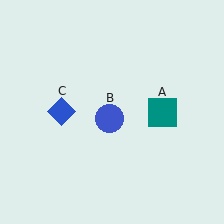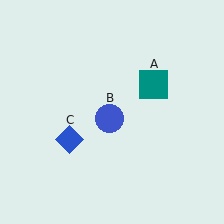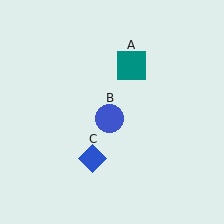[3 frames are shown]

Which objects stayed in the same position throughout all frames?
Blue circle (object B) remained stationary.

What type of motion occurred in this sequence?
The teal square (object A), blue diamond (object C) rotated counterclockwise around the center of the scene.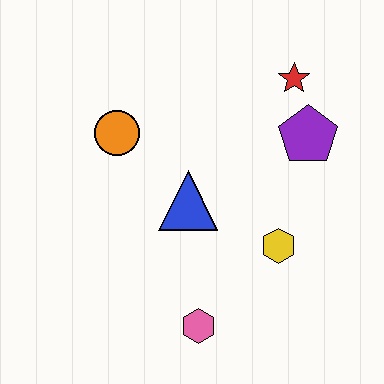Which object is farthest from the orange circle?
The pink hexagon is farthest from the orange circle.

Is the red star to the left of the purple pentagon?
Yes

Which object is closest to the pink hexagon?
The yellow hexagon is closest to the pink hexagon.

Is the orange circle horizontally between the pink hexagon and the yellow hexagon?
No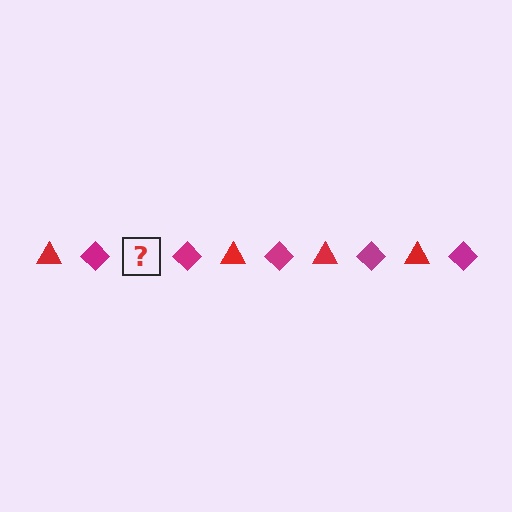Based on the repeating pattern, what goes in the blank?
The blank should be a red triangle.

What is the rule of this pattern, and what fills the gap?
The rule is that the pattern alternates between red triangle and magenta diamond. The gap should be filled with a red triangle.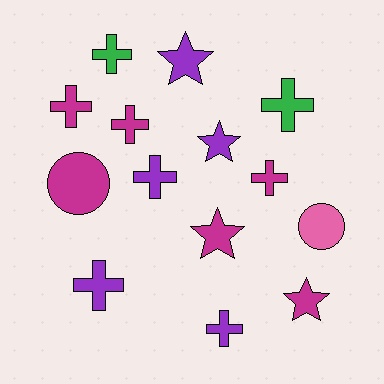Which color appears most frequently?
Magenta, with 6 objects.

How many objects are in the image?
There are 14 objects.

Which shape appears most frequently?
Cross, with 8 objects.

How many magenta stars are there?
There are 2 magenta stars.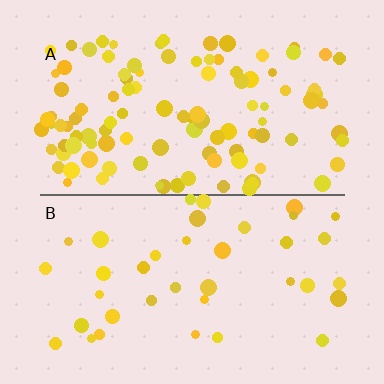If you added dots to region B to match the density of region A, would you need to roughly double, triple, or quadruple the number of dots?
Approximately triple.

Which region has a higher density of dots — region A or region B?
A (the top).